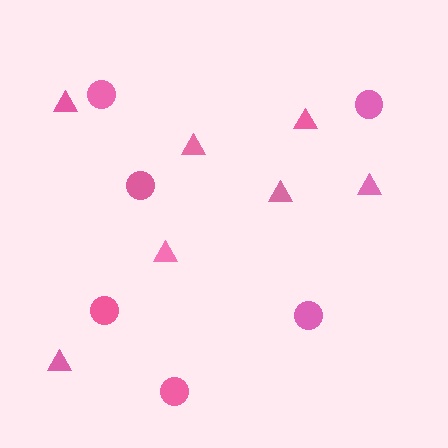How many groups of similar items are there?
There are 2 groups: one group of triangles (7) and one group of circles (6).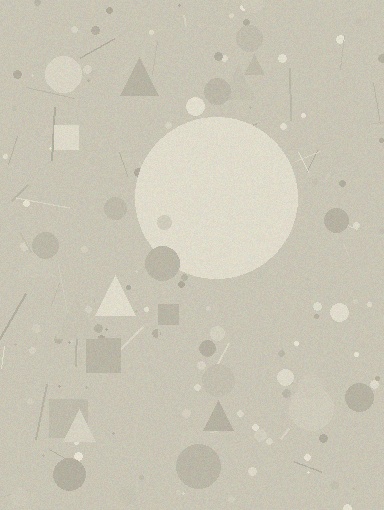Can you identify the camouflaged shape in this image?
The camouflaged shape is a circle.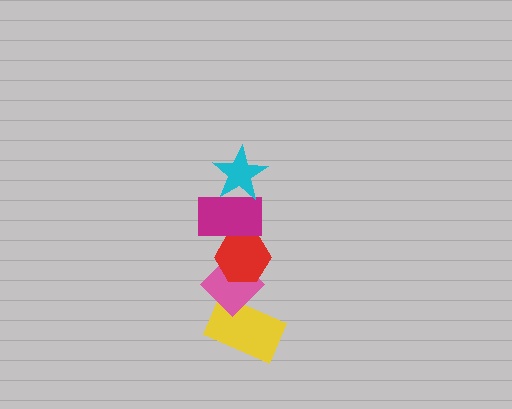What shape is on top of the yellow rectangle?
The pink diamond is on top of the yellow rectangle.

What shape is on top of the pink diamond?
The red hexagon is on top of the pink diamond.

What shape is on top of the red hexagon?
The magenta rectangle is on top of the red hexagon.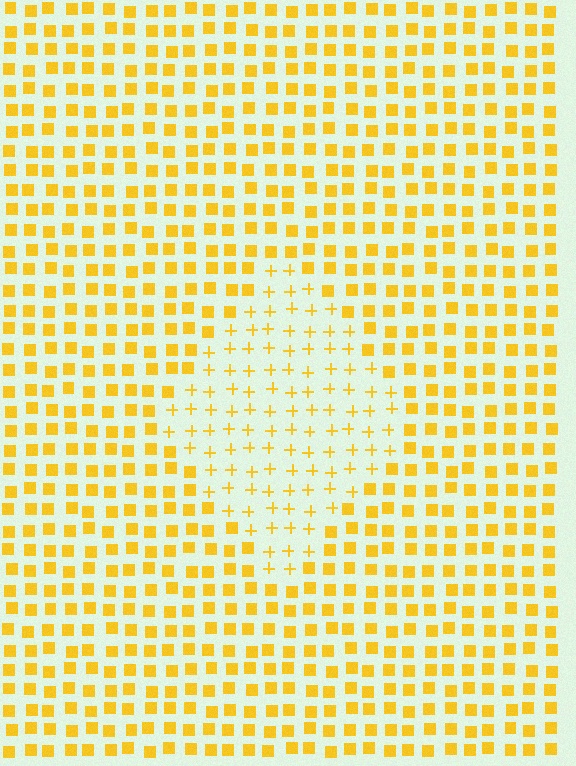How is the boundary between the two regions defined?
The boundary is defined by a change in element shape: plus signs inside vs. squares outside. All elements share the same color and spacing.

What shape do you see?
I see a diamond.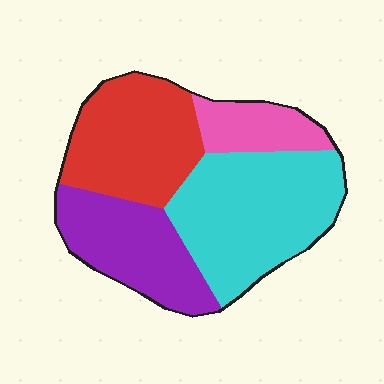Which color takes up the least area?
Pink, at roughly 10%.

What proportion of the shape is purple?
Purple takes up about one quarter (1/4) of the shape.